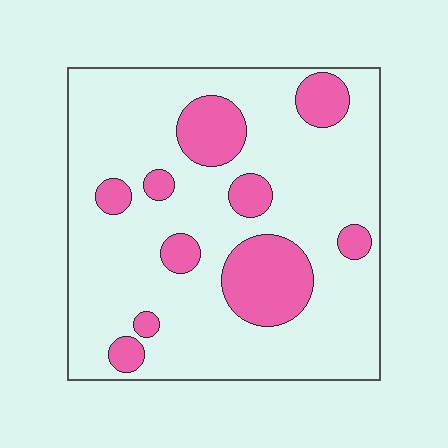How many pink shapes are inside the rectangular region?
10.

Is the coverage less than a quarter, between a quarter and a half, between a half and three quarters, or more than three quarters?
Less than a quarter.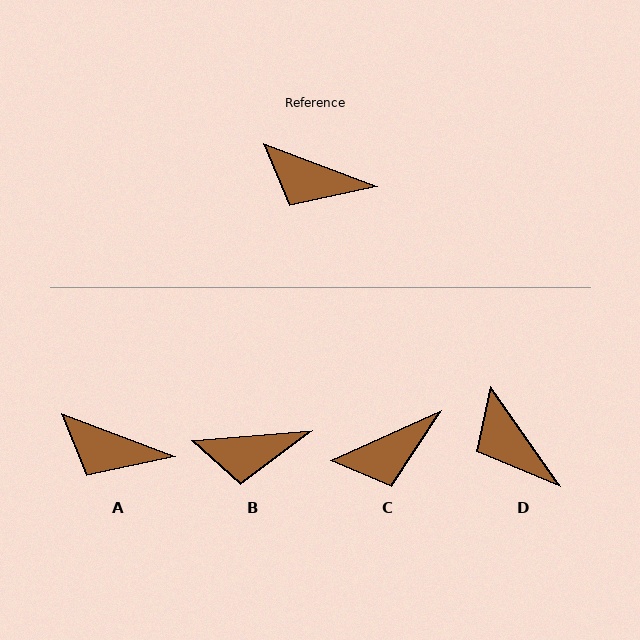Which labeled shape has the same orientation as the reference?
A.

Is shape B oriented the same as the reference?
No, it is off by about 25 degrees.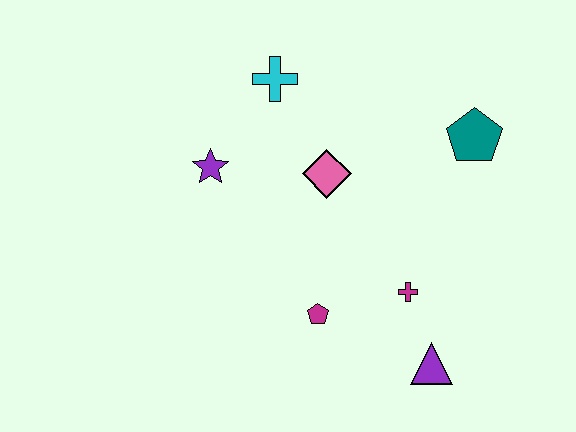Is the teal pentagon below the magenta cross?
No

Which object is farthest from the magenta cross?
The cyan cross is farthest from the magenta cross.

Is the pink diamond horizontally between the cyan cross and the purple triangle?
Yes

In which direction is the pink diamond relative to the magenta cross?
The pink diamond is above the magenta cross.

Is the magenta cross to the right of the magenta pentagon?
Yes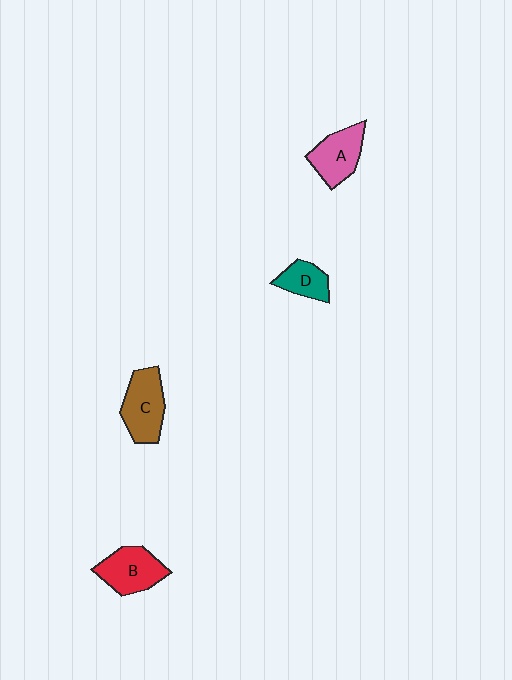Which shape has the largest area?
Shape C (brown).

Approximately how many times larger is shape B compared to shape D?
Approximately 1.6 times.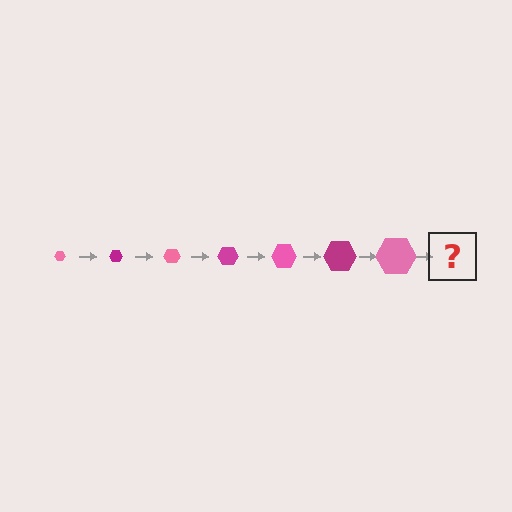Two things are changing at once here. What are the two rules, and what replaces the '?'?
The two rules are that the hexagon grows larger each step and the color cycles through pink and magenta. The '?' should be a magenta hexagon, larger than the previous one.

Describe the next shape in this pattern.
It should be a magenta hexagon, larger than the previous one.